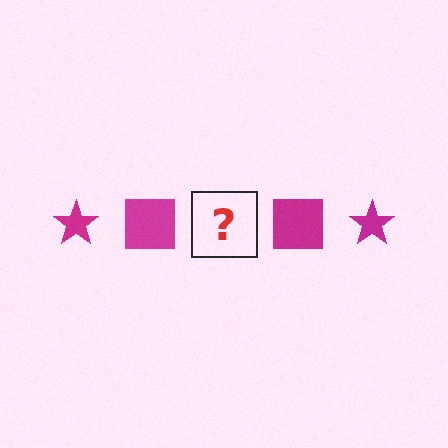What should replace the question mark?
The question mark should be replaced with a magenta star.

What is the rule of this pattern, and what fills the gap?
The rule is that the pattern cycles through star, square shapes in magenta. The gap should be filled with a magenta star.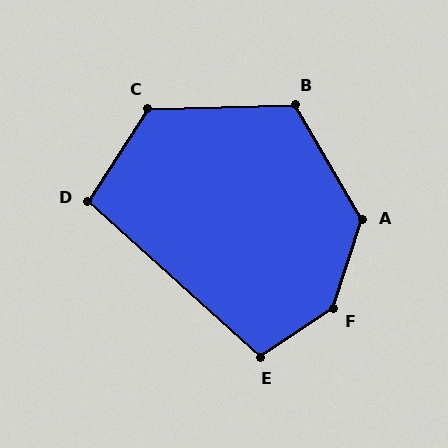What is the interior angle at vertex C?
Approximately 124 degrees (obtuse).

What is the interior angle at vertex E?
Approximately 104 degrees (obtuse).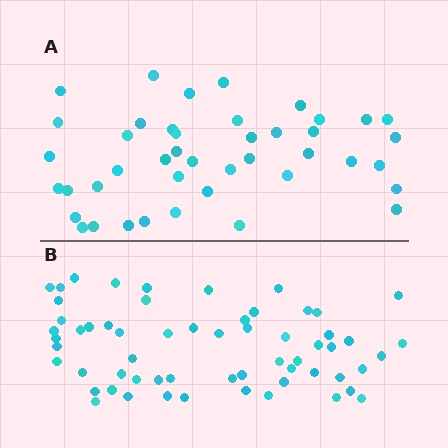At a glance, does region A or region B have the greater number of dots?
Region B (the bottom region) has more dots.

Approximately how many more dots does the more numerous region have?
Region B has approximately 15 more dots than region A.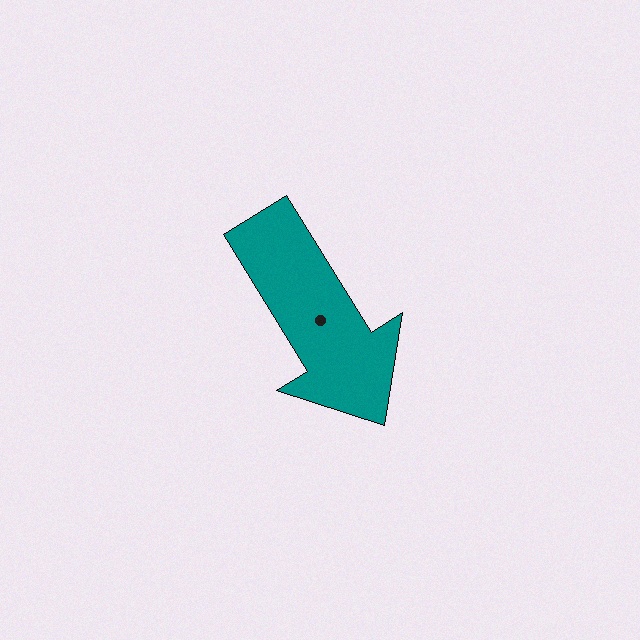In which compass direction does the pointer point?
Southeast.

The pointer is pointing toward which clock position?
Roughly 5 o'clock.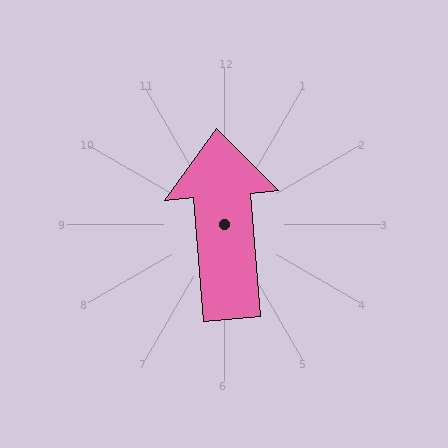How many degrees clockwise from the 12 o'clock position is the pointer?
Approximately 355 degrees.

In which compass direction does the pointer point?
North.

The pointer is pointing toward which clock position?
Roughly 12 o'clock.